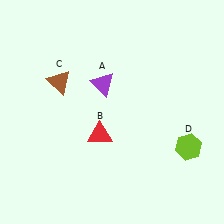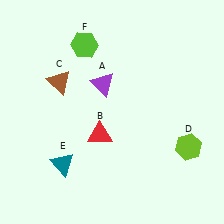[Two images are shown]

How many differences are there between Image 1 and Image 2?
There are 2 differences between the two images.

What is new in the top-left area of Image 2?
A lime hexagon (F) was added in the top-left area of Image 2.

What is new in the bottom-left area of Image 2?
A teal triangle (E) was added in the bottom-left area of Image 2.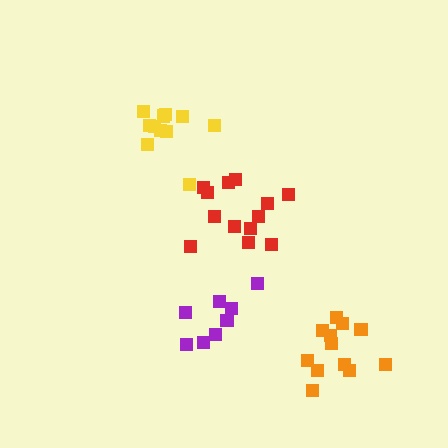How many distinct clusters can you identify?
There are 4 distinct clusters.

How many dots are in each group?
Group 1: 11 dots, Group 2: 12 dots, Group 3: 8 dots, Group 4: 13 dots (44 total).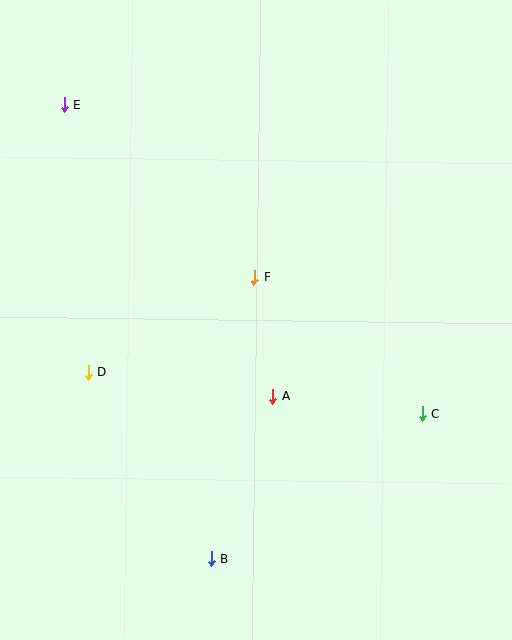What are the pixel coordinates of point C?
Point C is at (422, 414).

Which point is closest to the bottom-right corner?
Point C is closest to the bottom-right corner.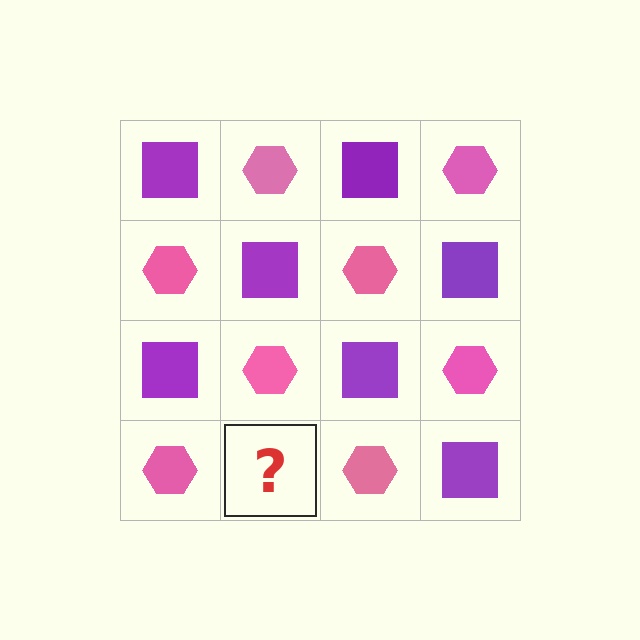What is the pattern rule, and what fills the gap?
The rule is that it alternates purple square and pink hexagon in a checkerboard pattern. The gap should be filled with a purple square.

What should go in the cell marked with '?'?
The missing cell should contain a purple square.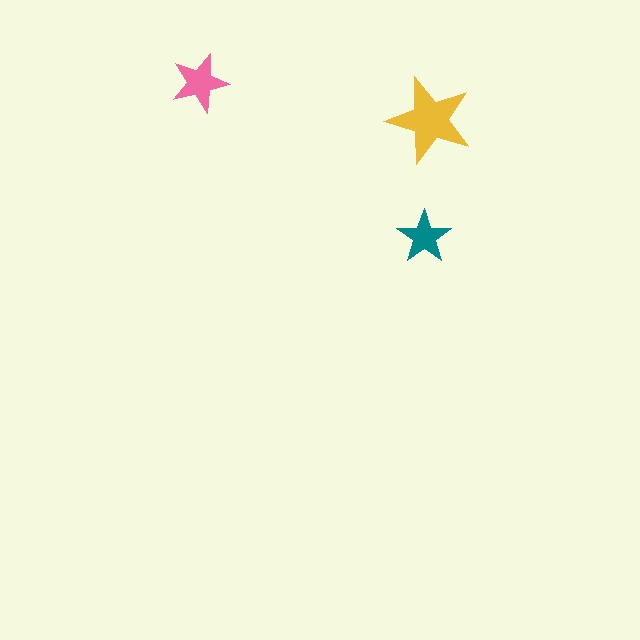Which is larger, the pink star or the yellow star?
The yellow one.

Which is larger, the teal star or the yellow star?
The yellow one.